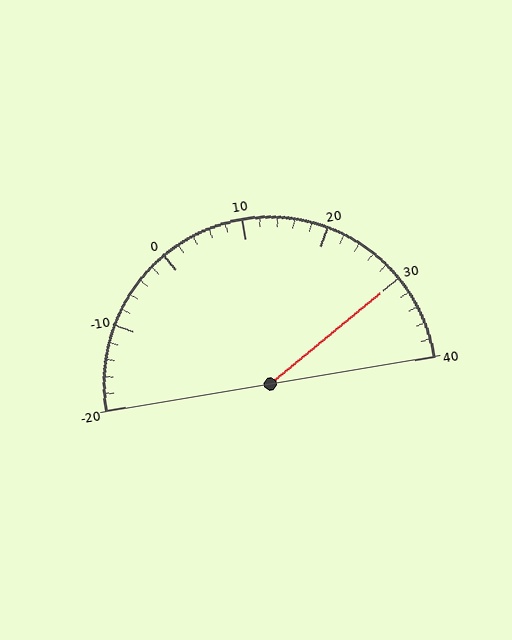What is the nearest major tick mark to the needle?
The nearest major tick mark is 30.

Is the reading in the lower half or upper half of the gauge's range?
The reading is in the upper half of the range (-20 to 40).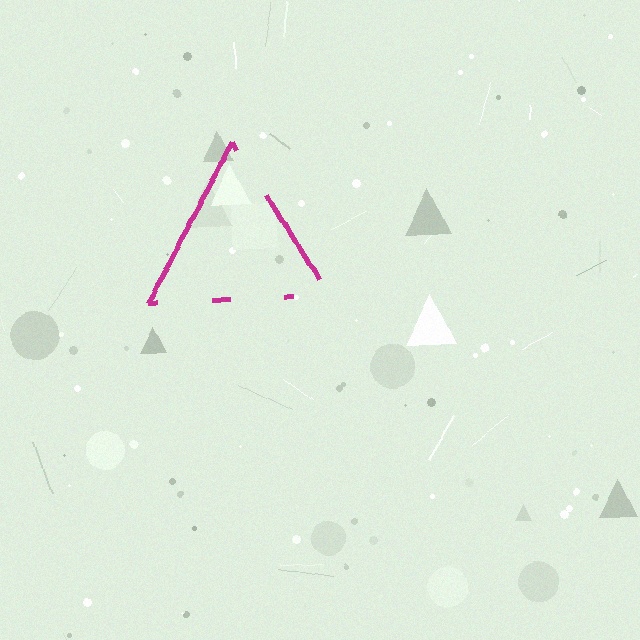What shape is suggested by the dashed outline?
The dashed outline suggests a triangle.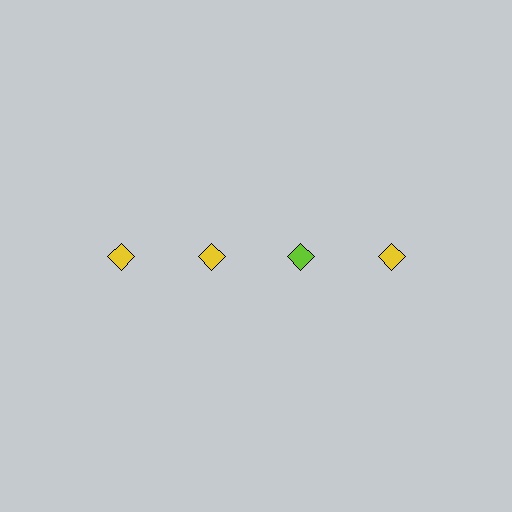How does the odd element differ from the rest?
It has a different color: lime instead of yellow.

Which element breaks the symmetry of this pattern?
The lime diamond in the top row, center column breaks the symmetry. All other shapes are yellow diamonds.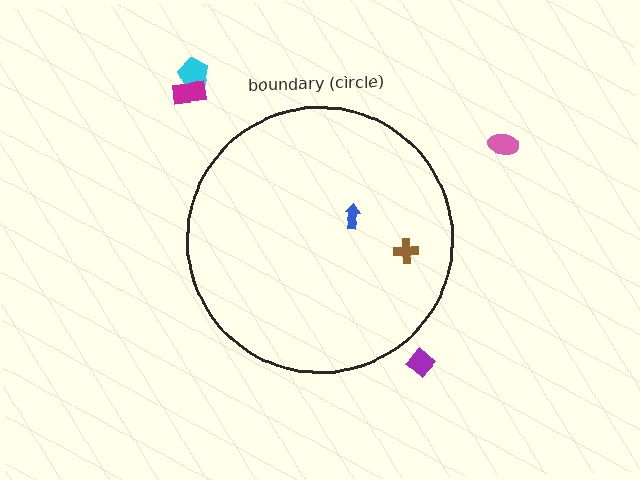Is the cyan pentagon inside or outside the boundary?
Outside.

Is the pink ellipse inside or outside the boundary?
Outside.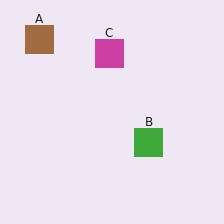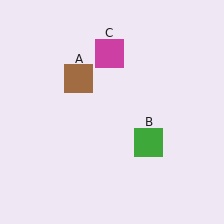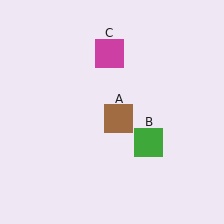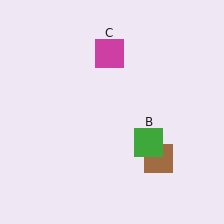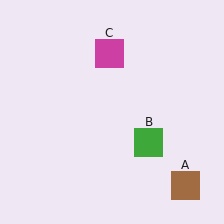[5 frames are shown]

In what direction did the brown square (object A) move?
The brown square (object A) moved down and to the right.